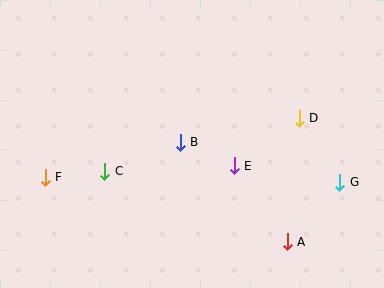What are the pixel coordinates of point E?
Point E is at (234, 166).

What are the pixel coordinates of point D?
Point D is at (299, 118).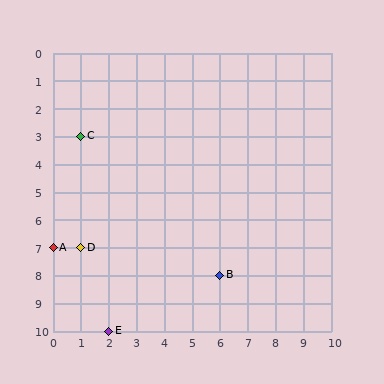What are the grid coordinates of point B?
Point B is at grid coordinates (6, 8).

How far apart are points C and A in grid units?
Points C and A are 1 column and 4 rows apart (about 4.1 grid units diagonally).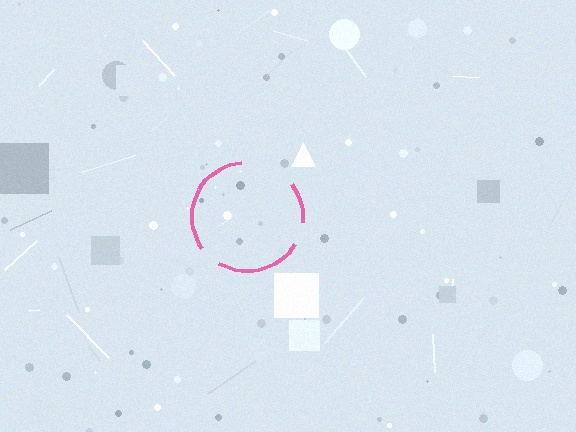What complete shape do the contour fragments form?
The contour fragments form a circle.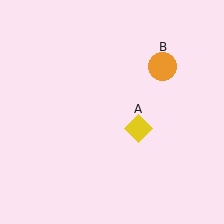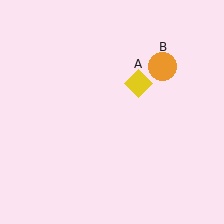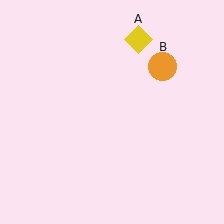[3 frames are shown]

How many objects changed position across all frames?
1 object changed position: yellow diamond (object A).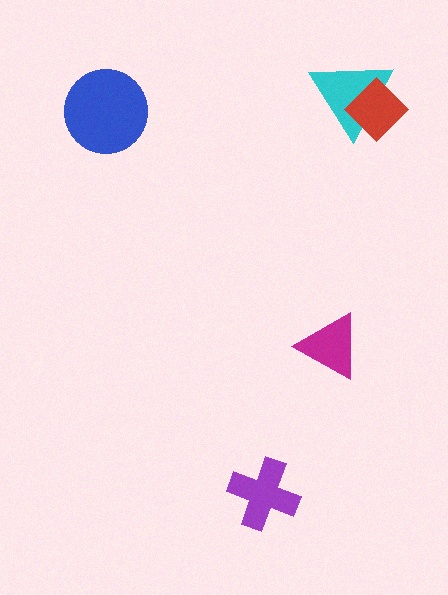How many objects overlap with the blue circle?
0 objects overlap with the blue circle.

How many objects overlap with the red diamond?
1 object overlaps with the red diamond.